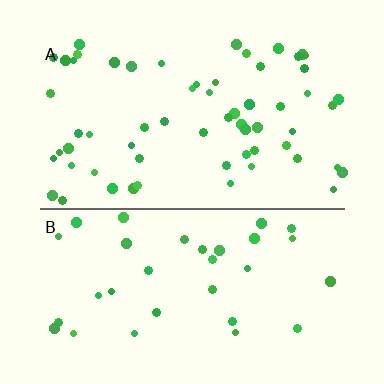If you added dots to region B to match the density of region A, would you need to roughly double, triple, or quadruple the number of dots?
Approximately double.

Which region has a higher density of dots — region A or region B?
A (the top).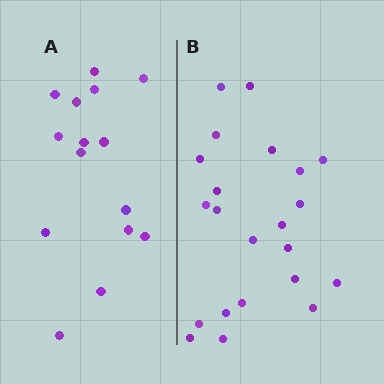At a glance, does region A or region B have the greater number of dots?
Region B (the right region) has more dots.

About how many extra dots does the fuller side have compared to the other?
Region B has roughly 8 or so more dots than region A.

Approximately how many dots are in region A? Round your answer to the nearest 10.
About 20 dots. (The exact count is 15, which rounds to 20.)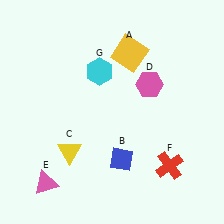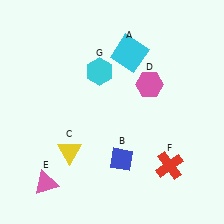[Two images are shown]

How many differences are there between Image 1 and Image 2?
There is 1 difference between the two images.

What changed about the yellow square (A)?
In Image 1, A is yellow. In Image 2, it changed to cyan.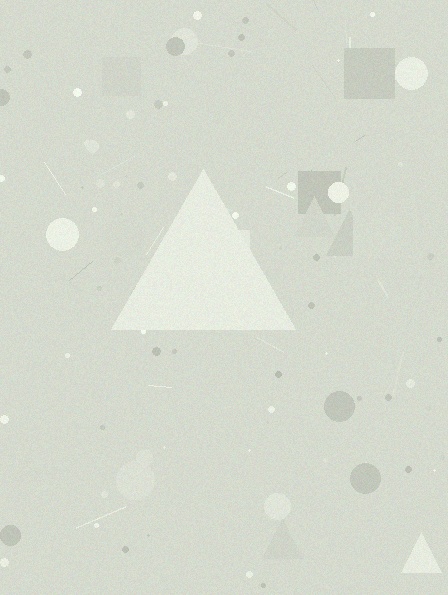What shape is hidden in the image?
A triangle is hidden in the image.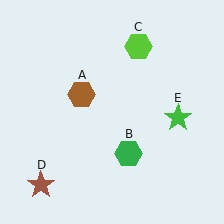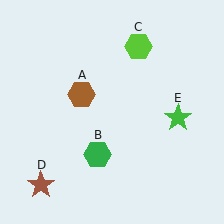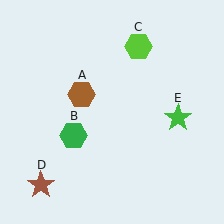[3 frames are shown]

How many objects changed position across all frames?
1 object changed position: green hexagon (object B).